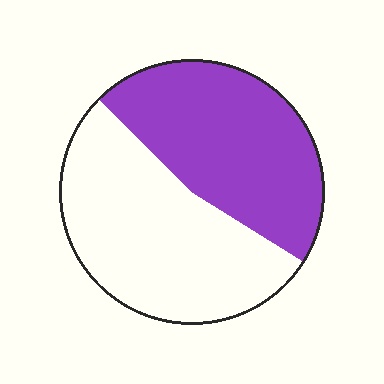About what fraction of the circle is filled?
About one half (1/2).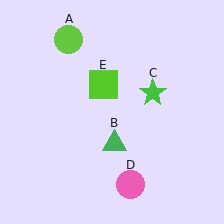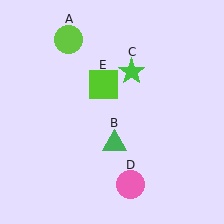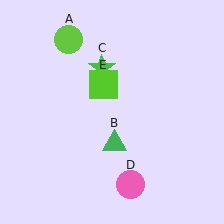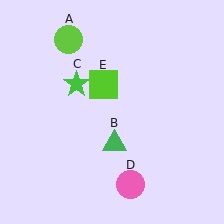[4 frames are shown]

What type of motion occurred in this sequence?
The green star (object C) rotated counterclockwise around the center of the scene.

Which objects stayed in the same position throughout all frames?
Lime circle (object A) and green triangle (object B) and pink circle (object D) and lime square (object E) remained stationary.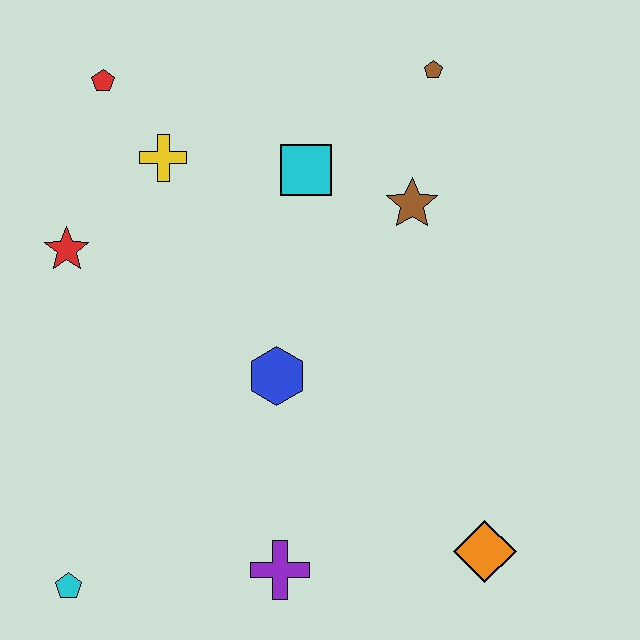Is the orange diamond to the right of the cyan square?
Yes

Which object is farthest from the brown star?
The cyan pentagon is farthest from the brown star.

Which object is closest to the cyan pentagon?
The purple cross is closest to the cyan pentagon.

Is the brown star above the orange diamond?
Yes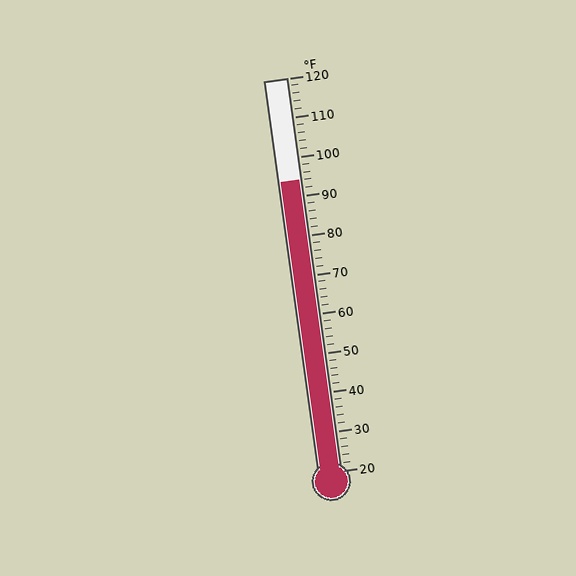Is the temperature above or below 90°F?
The temperature is above 90°F.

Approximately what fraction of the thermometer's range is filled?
The thermometer is filled to approximately 75% of its range.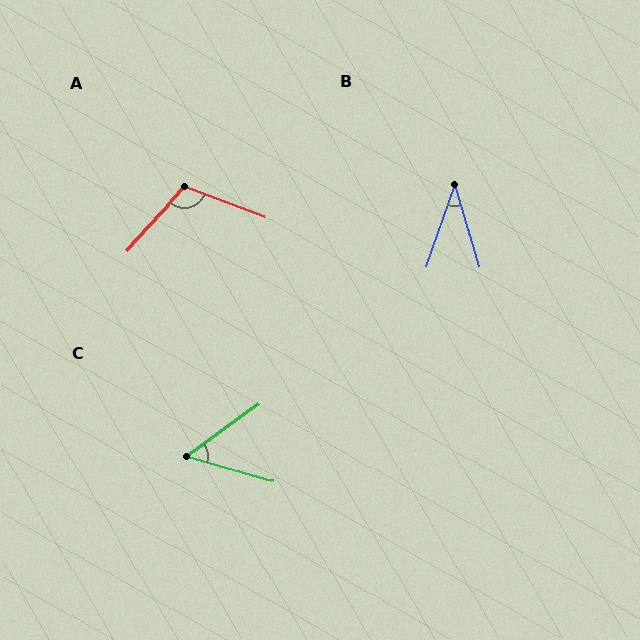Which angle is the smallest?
B, at approximately 36 degrees.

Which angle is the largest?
A, at approximately 111 degrees.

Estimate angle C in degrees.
Approximately 52 degrees.